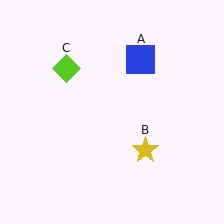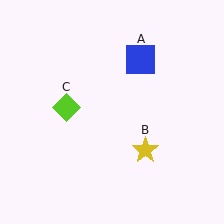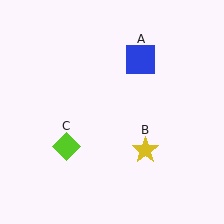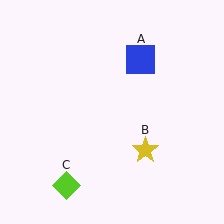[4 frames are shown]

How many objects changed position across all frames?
1 object changed position: lime diamond (object C).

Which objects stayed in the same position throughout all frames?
Blue square (object A) and yellow star (object B) remained stationary.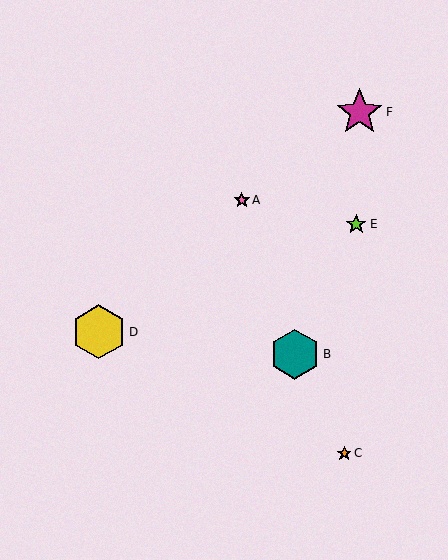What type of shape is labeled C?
Shape C is an orange star.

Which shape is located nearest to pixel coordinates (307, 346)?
The teal hexagon (labeled B) at (295, 354) is nearest to that location.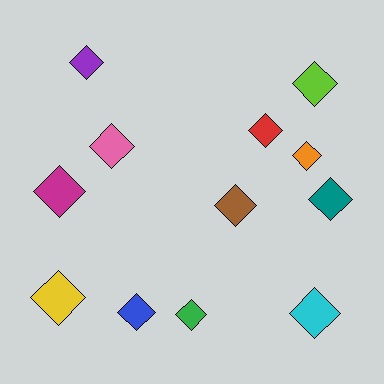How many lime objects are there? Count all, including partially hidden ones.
There is 1 lime object.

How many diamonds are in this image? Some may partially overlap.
There are 12 diamonds.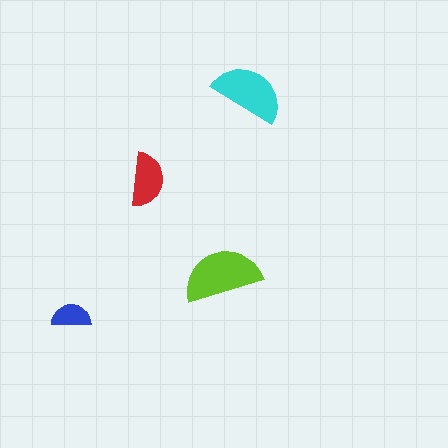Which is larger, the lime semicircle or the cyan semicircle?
The lime one.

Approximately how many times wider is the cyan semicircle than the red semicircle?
About 1.5 times wider.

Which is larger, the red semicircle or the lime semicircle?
The lime one.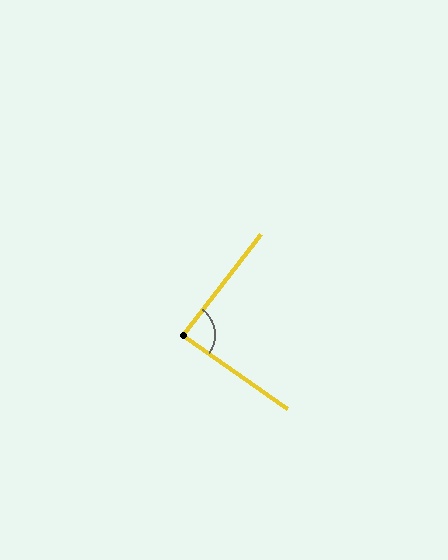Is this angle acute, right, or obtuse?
It is approximately a right angle.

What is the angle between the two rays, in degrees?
Approximately 87 degrees.